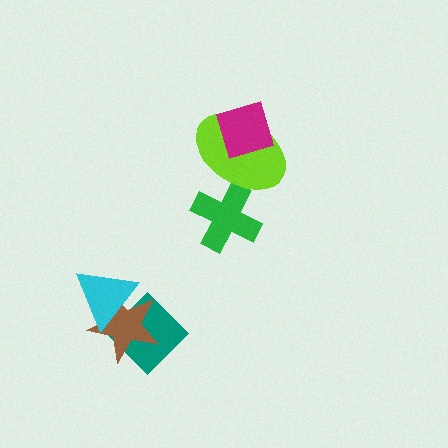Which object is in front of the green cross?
The lime ellipse is in front of the green cross.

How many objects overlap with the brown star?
2 objects overlap with the brown star.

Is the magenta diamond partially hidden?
No, no other shape covers it.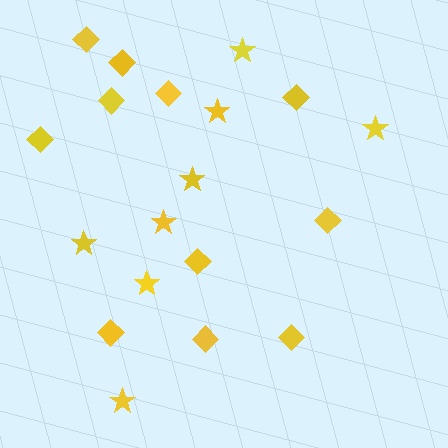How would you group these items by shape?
There are 2 groups: one group of stars (8) and one group of diamonds (11).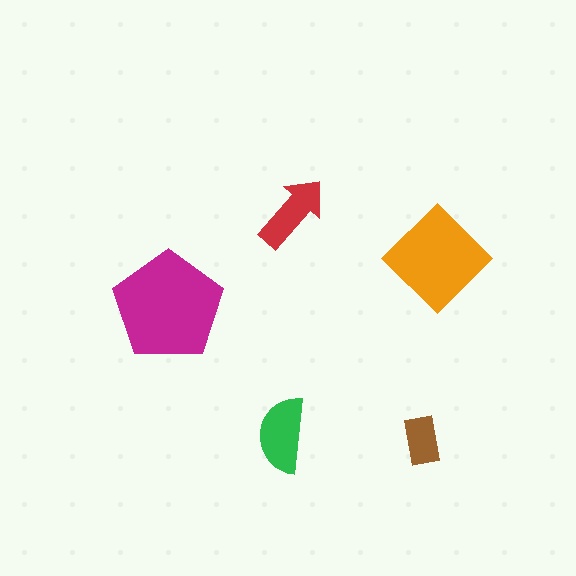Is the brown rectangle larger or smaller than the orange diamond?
Smaller.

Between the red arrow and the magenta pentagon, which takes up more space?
The magenta pentagon.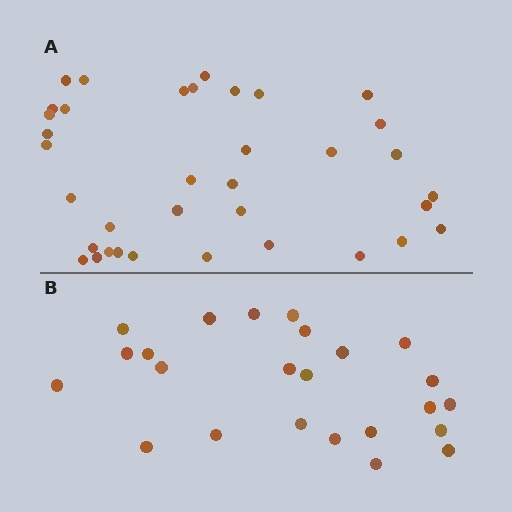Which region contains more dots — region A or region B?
Region A (the top region) has more dots.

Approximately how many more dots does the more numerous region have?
Region A has roughly 12 or so more dots than region B.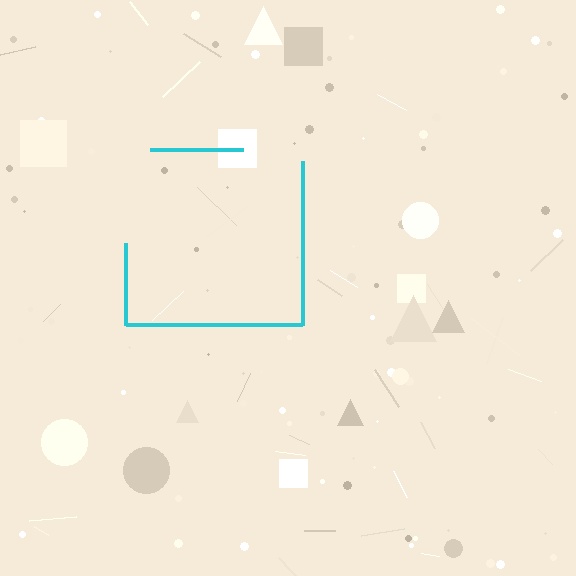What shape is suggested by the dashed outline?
The dashed outline suggests a square.